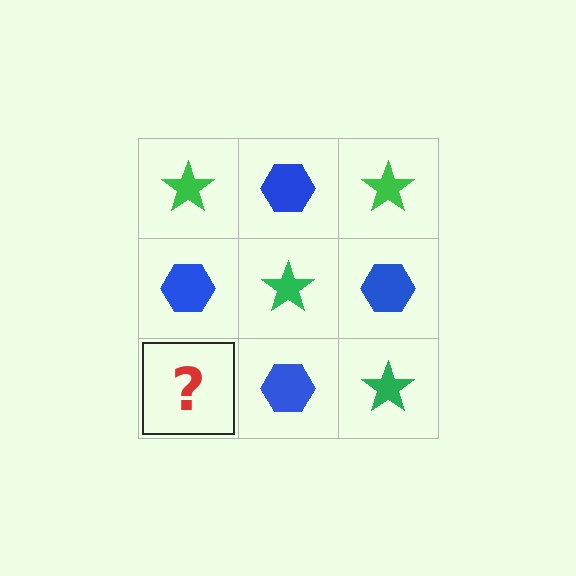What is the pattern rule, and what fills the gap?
The rule is that it alternates green star and blue hexagon in a checkerboard pattern. The gap should be filled with a green star.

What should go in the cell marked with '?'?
The missing cell should contain a green star.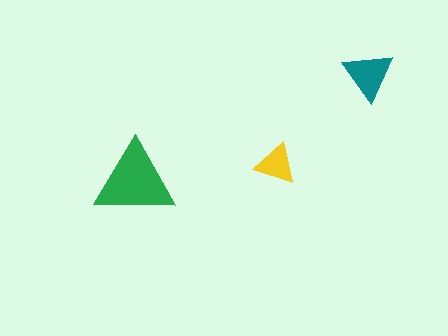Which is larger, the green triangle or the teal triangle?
The green one.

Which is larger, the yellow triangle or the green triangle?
The green one.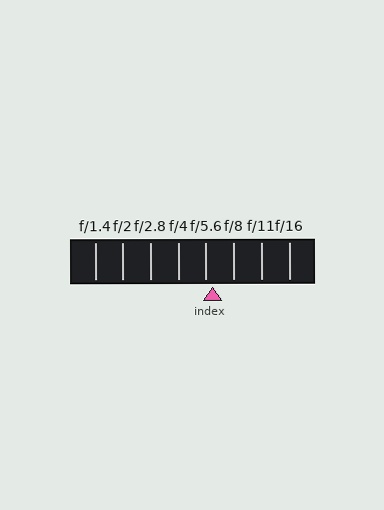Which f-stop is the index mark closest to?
The index mark is closest to f/5.6.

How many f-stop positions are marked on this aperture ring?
There are 8 f-stop positions marked.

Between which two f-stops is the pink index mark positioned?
The index mark is between f/5.6 and f/8.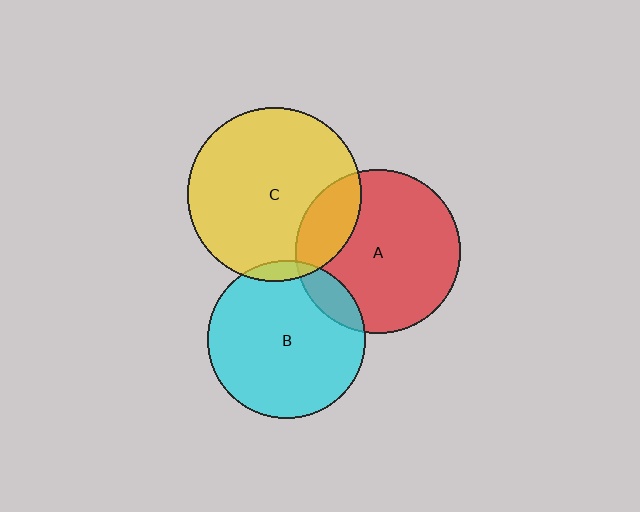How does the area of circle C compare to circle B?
Approximately 1.2 times.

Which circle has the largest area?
Circle C (yellow).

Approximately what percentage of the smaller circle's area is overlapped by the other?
Approximately 10%.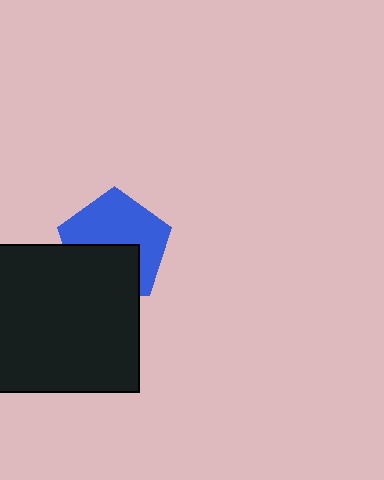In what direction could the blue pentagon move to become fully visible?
The blue pentagon could move up. That would shift it out from behind the black square entirely.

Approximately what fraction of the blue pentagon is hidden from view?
Roughly 41% of the blue pentagon is hidden behind the black square.